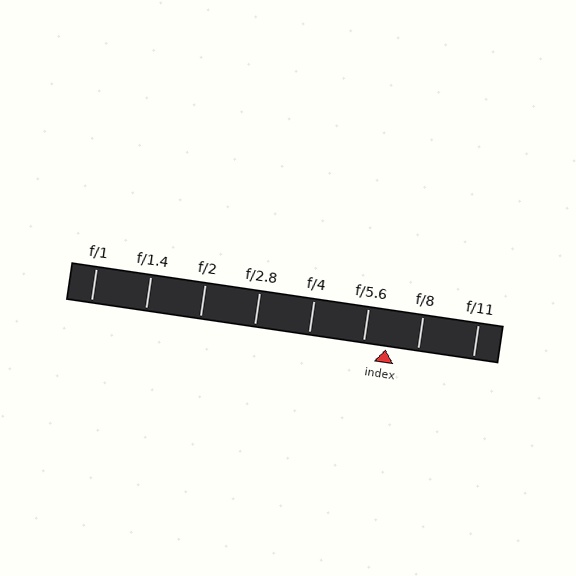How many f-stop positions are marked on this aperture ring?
There are 8 f-stop positions marked.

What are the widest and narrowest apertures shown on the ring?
The widest aperture shown is f/1 and the narrowest is f/11.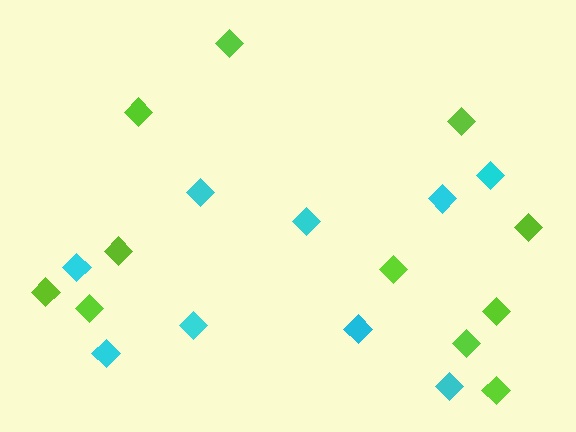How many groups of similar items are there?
There are 2 groups: one group of cyan diamonds (9) and one group of lime diamonds (11).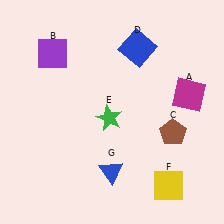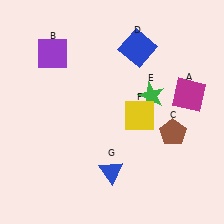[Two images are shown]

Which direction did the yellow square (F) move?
The yellow square (F) moved up.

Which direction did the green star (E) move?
The green star (E) moved right.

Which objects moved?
The objects that moved are: the green star (E), the yellow square (F).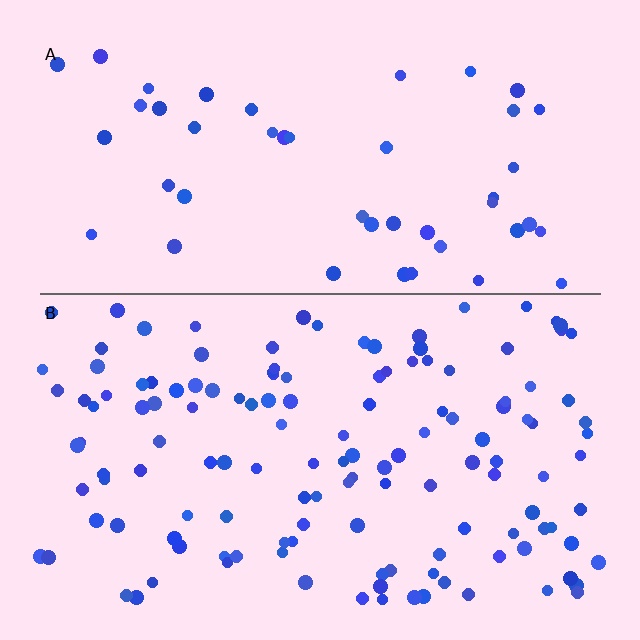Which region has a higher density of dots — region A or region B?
B (the bottom).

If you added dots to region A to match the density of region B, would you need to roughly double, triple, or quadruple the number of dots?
Approximately triple.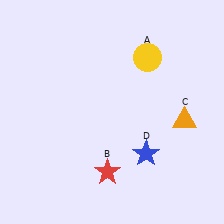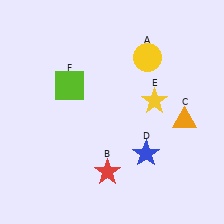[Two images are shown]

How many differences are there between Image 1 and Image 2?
There are 2 differences between the two images.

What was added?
A yellow star (E), a lime square (F) were added in Image 2.